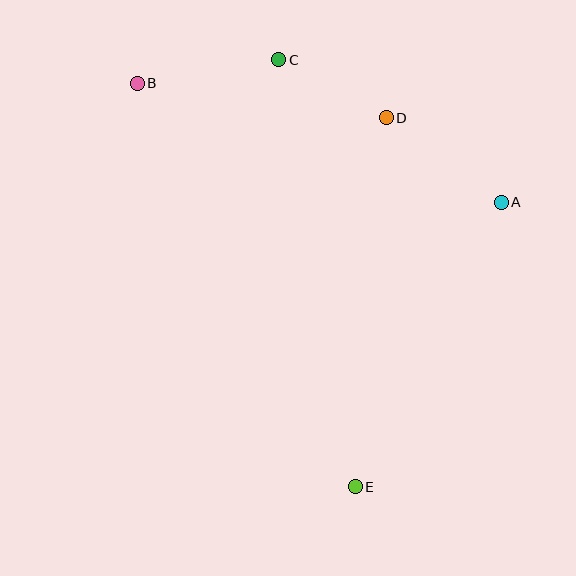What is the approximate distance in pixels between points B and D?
The distance between B and D is approximately 251 pixels.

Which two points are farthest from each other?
Points B and E are farthest from each other.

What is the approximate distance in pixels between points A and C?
The distance between A and C is approximately 264 pixels.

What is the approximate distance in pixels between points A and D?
The distance between A and D is approximately 143 pixels.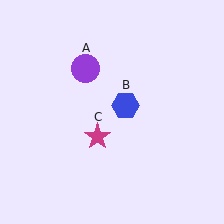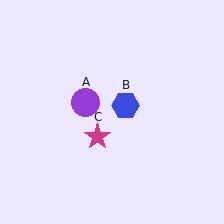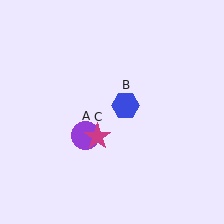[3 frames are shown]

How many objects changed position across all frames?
1 object changed position: purple circle (object A).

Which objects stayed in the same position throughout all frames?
Blue hexagon (object B) and magenta star (object C) remained stationary.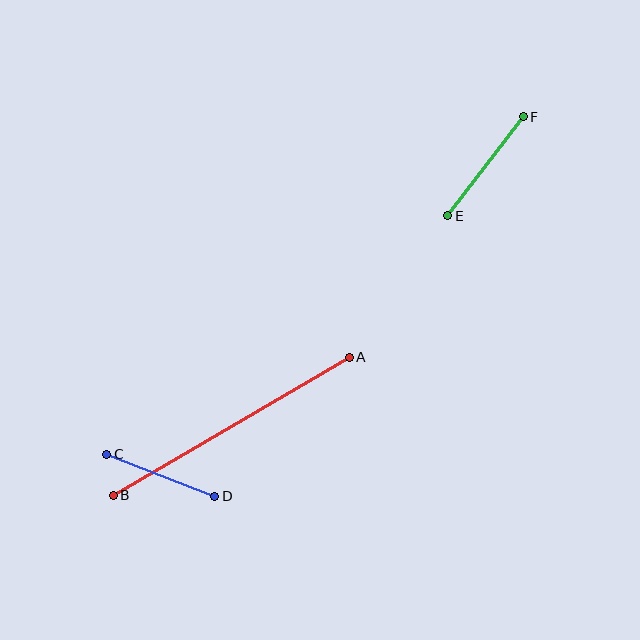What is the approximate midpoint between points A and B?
The midpoint is at approximately (231, 426) pixels.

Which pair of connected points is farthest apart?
Points A and B are farthest apart.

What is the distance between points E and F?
The distance is approximately 125 pixels.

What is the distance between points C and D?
The distance is approximately 116 pixels.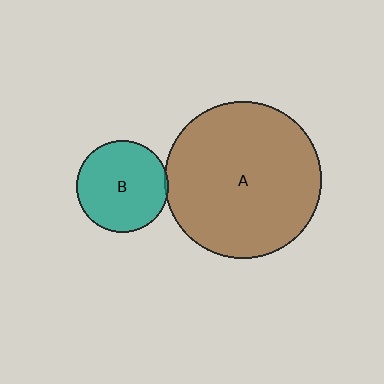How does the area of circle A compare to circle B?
Approximately 2.9 times.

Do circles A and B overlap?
Yes.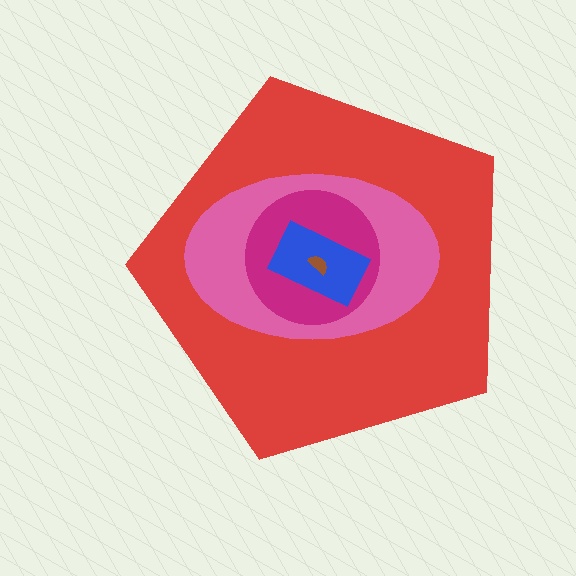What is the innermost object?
The brown semicircle.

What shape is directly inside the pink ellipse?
The magenta circle.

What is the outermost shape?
The red pentagon.